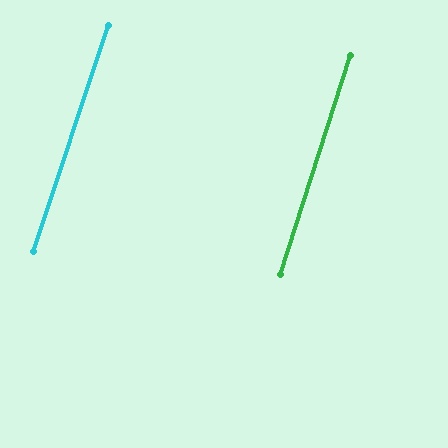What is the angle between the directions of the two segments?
Approximately 0 degrees.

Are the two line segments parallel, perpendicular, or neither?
Parallel — their directions differ by only 0.4°.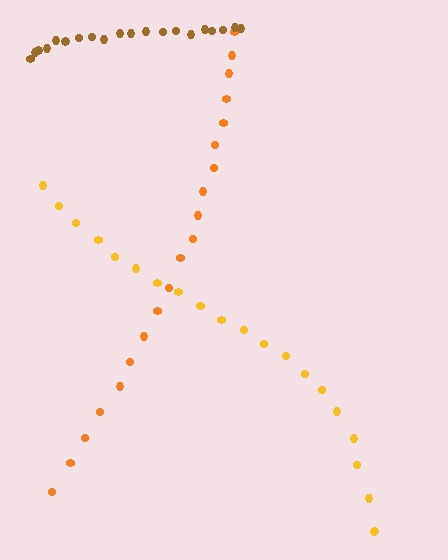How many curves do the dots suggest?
There are 3 distinct paths.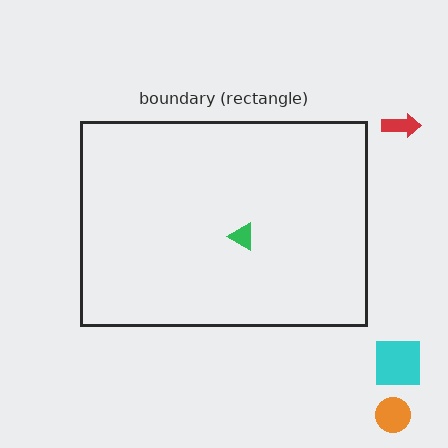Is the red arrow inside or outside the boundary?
Outside.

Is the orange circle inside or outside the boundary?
Outside.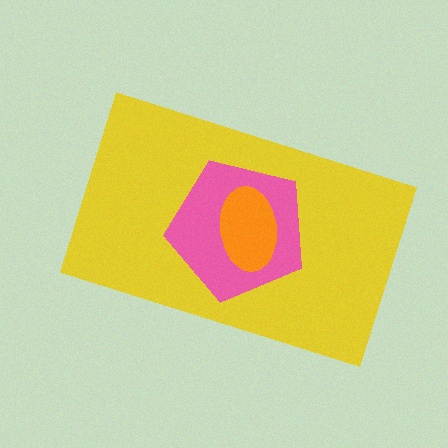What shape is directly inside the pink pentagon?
The orange ellipse.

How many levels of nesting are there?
3.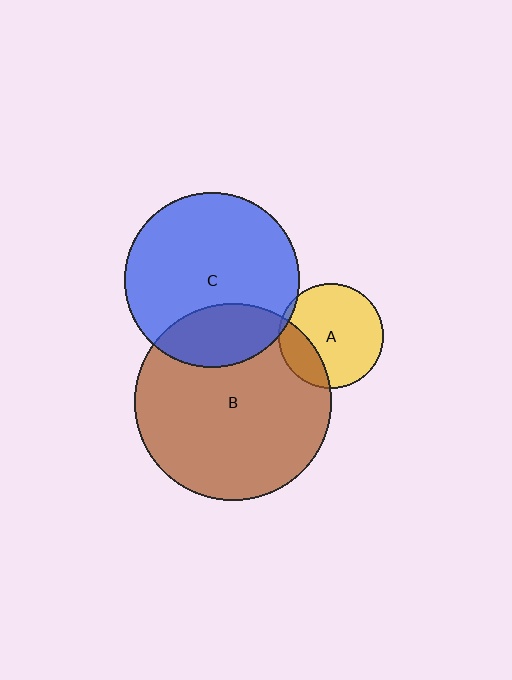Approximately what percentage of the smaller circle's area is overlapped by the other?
Approximately 5%.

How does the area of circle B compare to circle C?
Approximately 1.3 times.